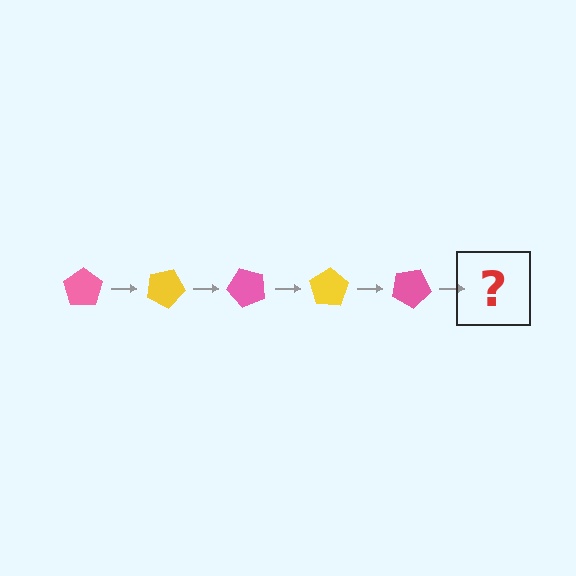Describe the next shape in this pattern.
It should be a yellow pentagon, rotated 125 degrees from the start.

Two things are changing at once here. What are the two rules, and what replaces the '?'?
The two rules are that it rotates 25 degrees each step and the color cycles through pink and yellow. The '?' should be a yellow pentagon, rotated 125 degrees from the start.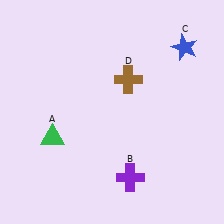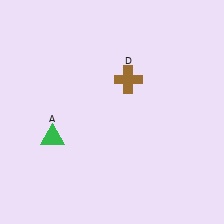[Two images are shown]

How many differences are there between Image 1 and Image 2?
There are 2 differences between the two images.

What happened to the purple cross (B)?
The purple cross (B) was removed in Image 2. It was in the bottom-right area of Image 1.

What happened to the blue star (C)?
The blue star (C) was removed in Image 2. It was in the top-right area of Image 1.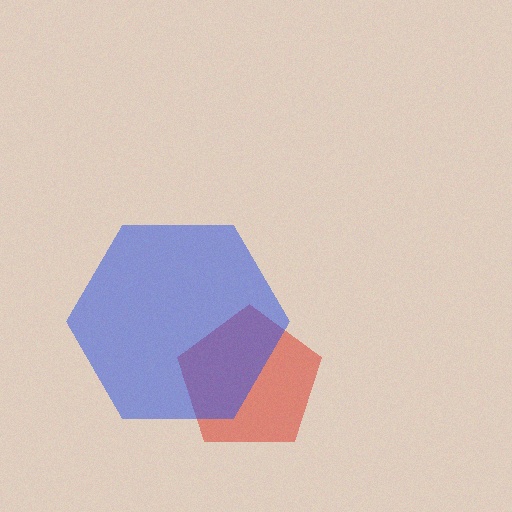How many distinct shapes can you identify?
There are 2 distinct shapes: a red pentagon, a blue hexagon.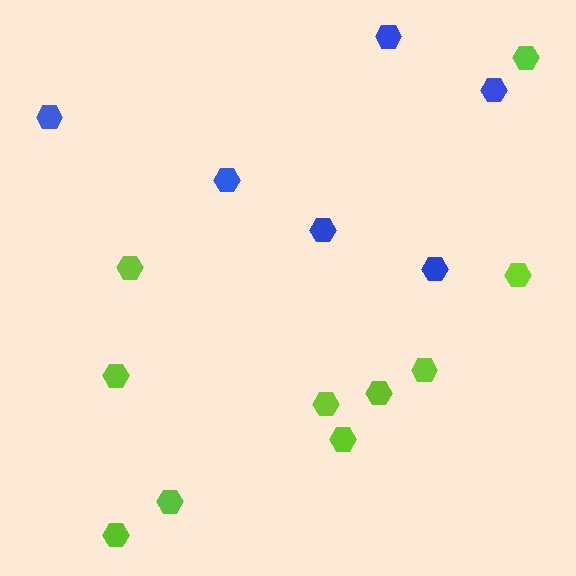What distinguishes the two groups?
There are 2 groups: one group of blue hexagons (6) and one group of lime hexagons (10).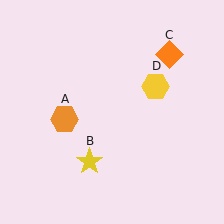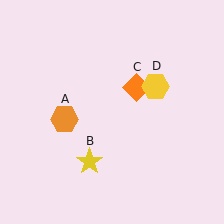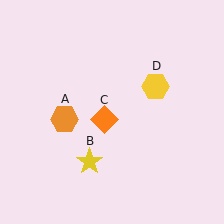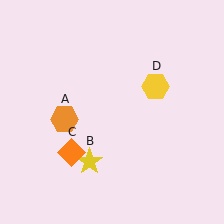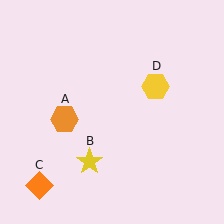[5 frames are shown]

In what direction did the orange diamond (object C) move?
The orange diamond (object C) moved down and to the left.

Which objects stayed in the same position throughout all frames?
Orange hexagon (object A) and yellow star (object B) and yellow hexagon (object D) remained stationary.